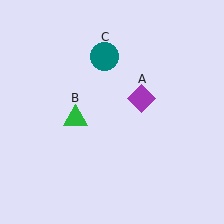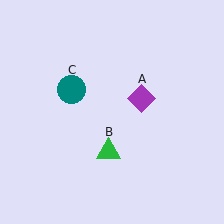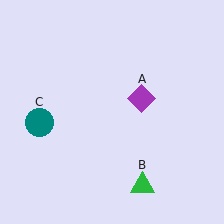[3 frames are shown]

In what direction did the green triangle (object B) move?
The green triangle (object B) moved down and to the right.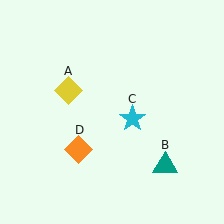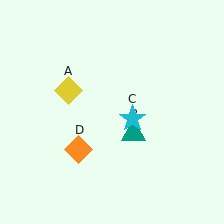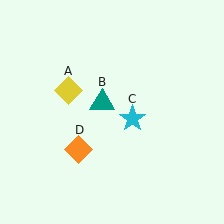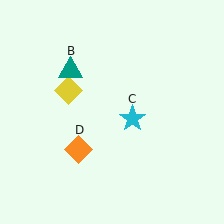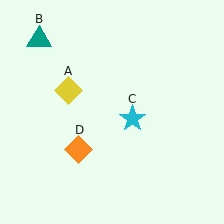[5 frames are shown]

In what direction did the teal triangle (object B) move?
The teal triangle (object B) moved up and to the left.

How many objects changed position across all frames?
1 object changed position: teal triangle (object B).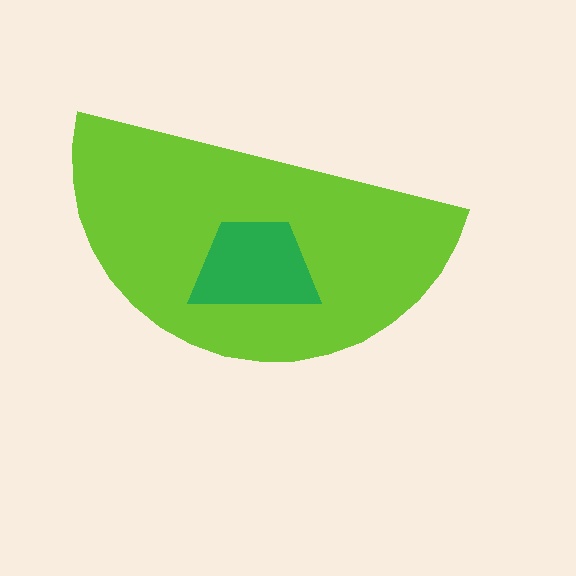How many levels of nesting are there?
2.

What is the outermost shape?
The lime semicircle.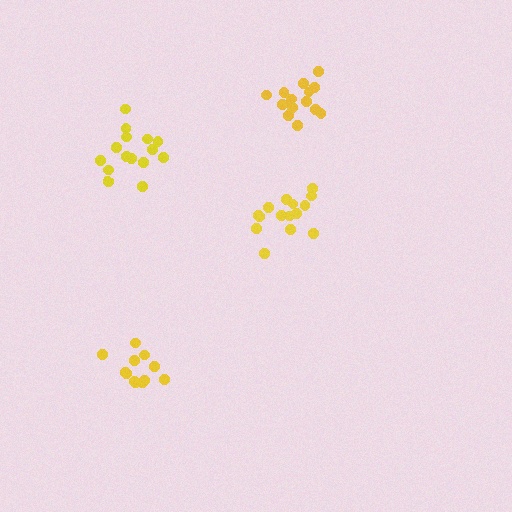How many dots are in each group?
Group 1: 12 dots, Group 2: 15 dots, Group 3: 15 dots, Group 4: 15 dots (57 total).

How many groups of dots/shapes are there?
There are 4 groups.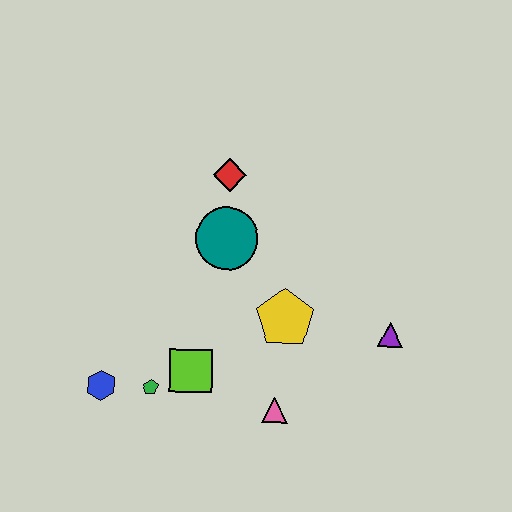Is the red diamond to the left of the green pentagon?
No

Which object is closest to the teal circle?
The red diamond is closest to the teal circle.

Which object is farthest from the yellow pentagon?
The blue hexagon is farthest from the yellow pentagon.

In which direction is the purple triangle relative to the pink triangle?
The purple triangle is to the right of the pink triangle.